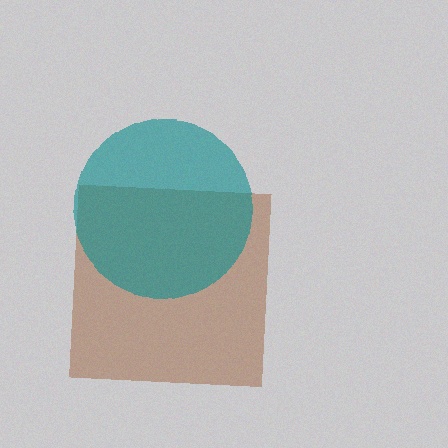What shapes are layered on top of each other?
The layered shapes are: a brown square, a teal circle.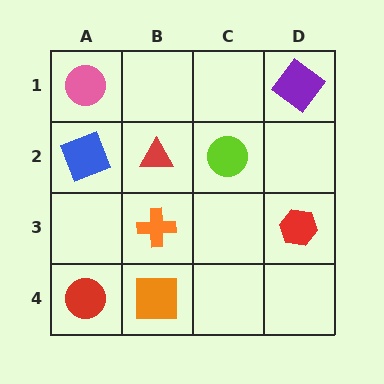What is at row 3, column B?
An orange cross.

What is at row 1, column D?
A purple diamond.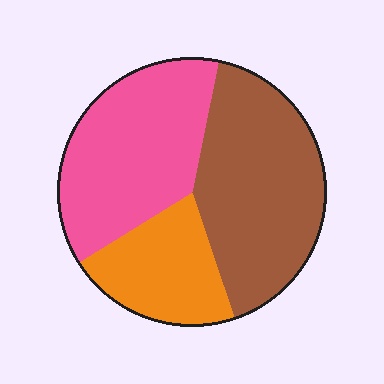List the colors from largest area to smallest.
From largest to smallest: brown, pink, orange.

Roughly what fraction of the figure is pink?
Pink covers 37% of the figure.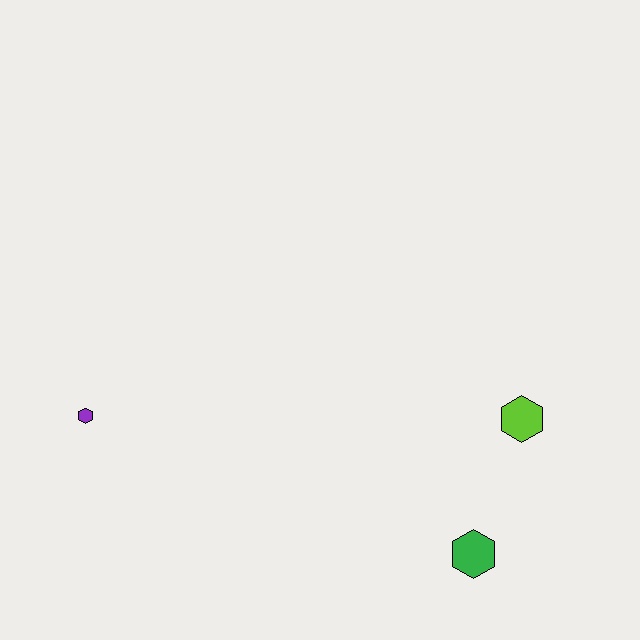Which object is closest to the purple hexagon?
The green hexagon is closest to the purple hexagon.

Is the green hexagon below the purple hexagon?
Yes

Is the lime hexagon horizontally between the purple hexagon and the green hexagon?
No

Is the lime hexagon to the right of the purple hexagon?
Yes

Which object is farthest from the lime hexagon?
The purple hexagon is farthest from the lime hexagon.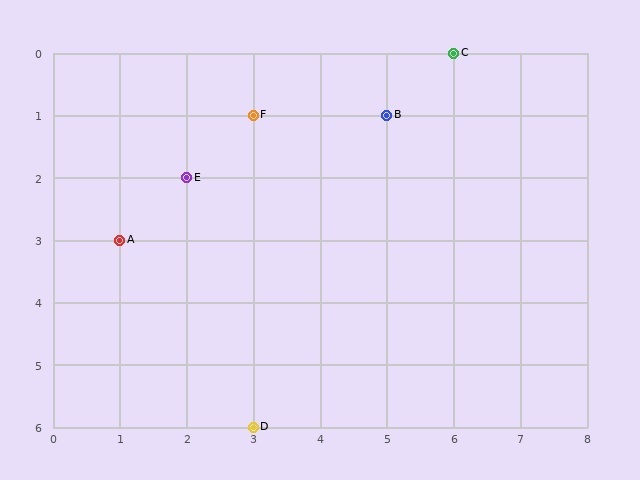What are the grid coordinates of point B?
Point B is at grid coordinates (5, 1).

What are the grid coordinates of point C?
Point C is at grid coordinates (6, 0).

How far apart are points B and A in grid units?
Points B and A are 4 columns and 2 rows apart (about 4.5 grid units diagonally).